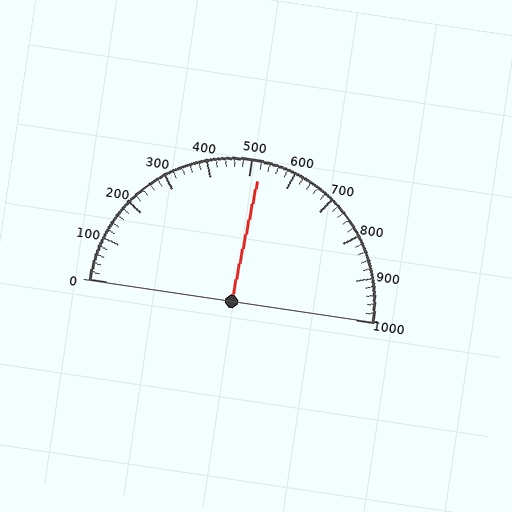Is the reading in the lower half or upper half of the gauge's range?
The reading is in the upper half of the range (0 to 1000).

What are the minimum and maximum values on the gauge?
The gauge ranges from 0 to 1000.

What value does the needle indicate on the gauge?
The needle indicates approximately 520.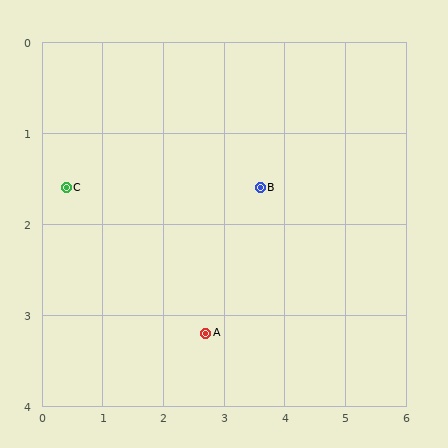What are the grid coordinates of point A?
Point A is at approximately (2.7, 3.2).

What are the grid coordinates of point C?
Point C is at approximately (0.4, 1.6).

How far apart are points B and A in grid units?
Points B and A are about 1.8 grid units apart.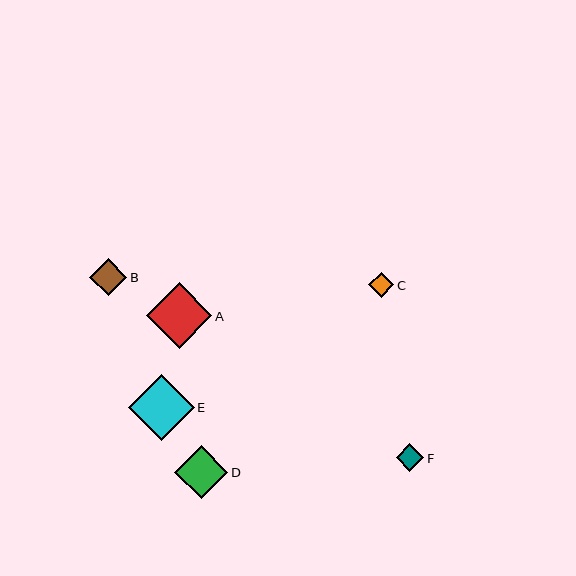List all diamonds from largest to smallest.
From largest to smallest: A, E, D, B, F, C.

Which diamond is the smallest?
Diamond C is the smallest with a size of approximately 25 pixels.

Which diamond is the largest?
Diamond A is the largest with a size of approximately 66 pixels.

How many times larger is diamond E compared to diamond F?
Diamond E is approximately 2.4 times the size of diamond F.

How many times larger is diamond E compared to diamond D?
Diamond E is approximately 1.2 times the size of diamond D.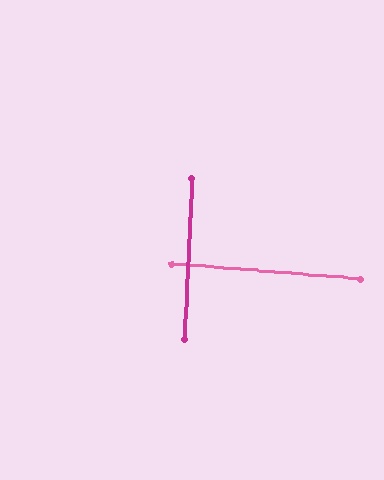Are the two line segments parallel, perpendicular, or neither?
Perpendicular — they meet at approximately 88°.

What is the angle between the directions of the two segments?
Approximately 88 degrees.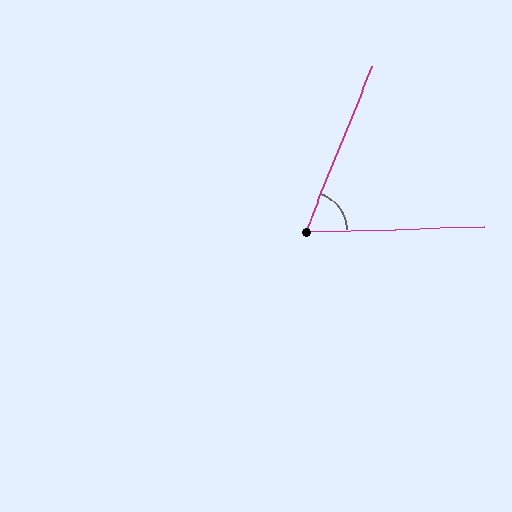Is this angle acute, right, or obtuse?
It is acute.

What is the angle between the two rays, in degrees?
Approximately 66 degrees.